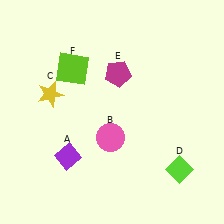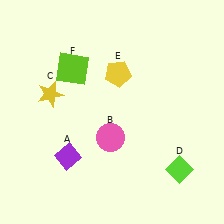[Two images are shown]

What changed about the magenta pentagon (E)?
In Image 1, E is magenta. In Image 2, it changed to yellow.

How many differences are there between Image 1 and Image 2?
There is 1 difference between the two images.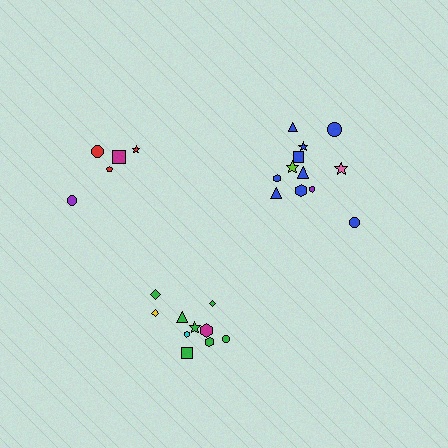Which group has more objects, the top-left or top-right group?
The top-right group.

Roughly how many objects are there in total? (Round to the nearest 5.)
Roughly 25 objects in total.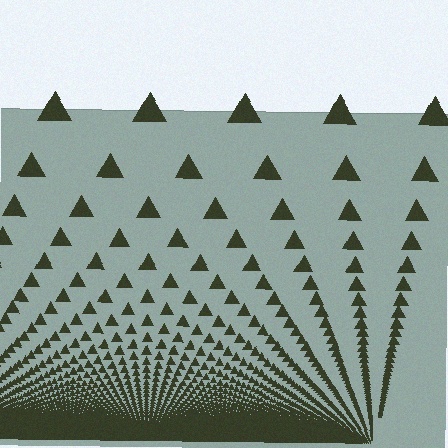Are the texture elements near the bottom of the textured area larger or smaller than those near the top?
Smaller. The gradient is inverted — elements near the bottom are smaller and denser.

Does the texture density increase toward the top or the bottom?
Density increases toward the bottom.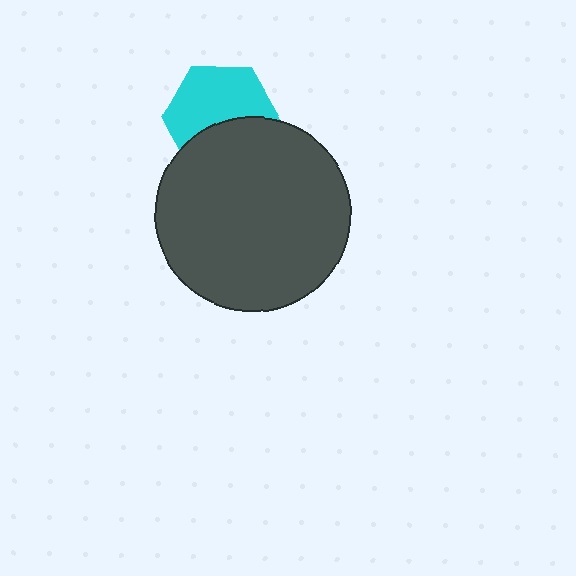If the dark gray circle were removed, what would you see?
You would see the complete cyan hexagon.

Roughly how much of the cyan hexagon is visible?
About half of it is visible (roughly 59%).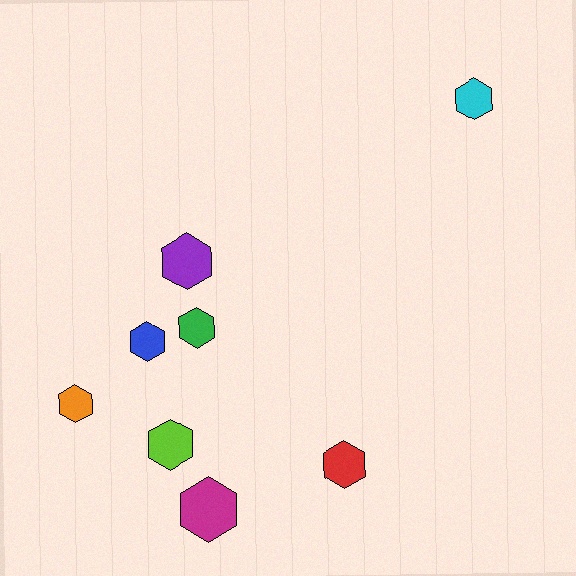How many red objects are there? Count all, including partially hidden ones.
There is 1 red object.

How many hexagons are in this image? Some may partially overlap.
There are 8 hexagons.